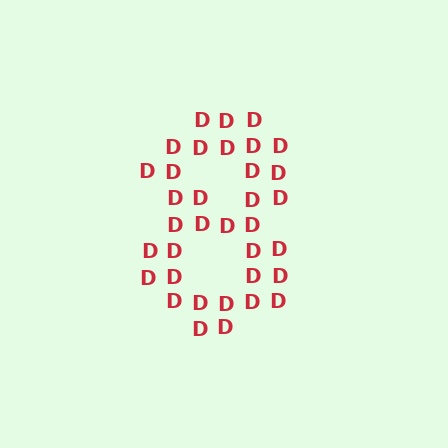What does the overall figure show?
The overall figure shows the digit 8.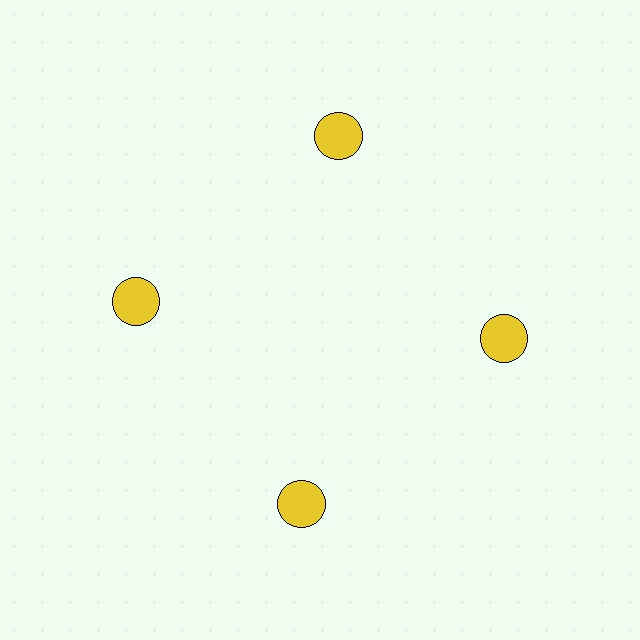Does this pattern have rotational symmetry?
Yes, this pattern has 4-fold rotational symmetry. It looks the same after rotating 90 degrees around the center.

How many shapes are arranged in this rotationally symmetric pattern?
There are 4 shapes, arranged in 4 groups of 1.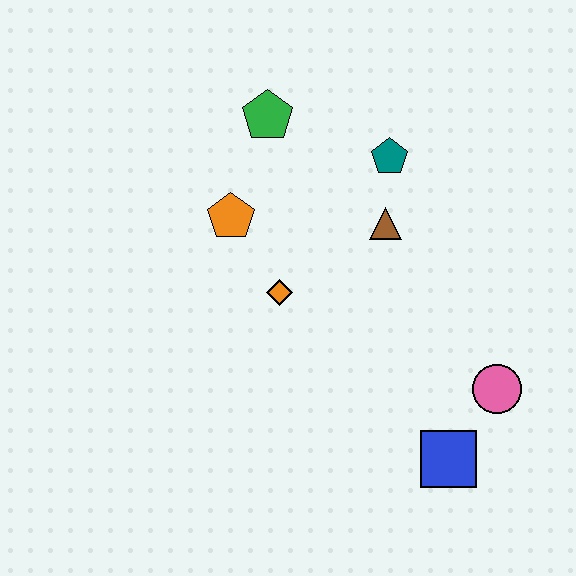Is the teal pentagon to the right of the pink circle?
No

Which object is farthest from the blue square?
The green pentagon is farthest from the blue square.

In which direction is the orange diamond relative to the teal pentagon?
The orange diamond is below the teal pentagon.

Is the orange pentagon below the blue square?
No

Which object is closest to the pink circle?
The blue square is closest to the pink circle.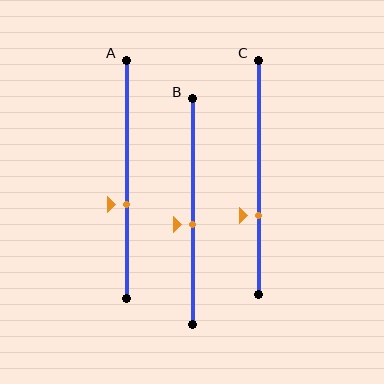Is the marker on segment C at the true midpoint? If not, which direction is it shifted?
No, the marker on segment C is shifted downward by about 16% of the segment length.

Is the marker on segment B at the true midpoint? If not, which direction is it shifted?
No, the marker on segment B is shifted downward by about 6% of the segment length.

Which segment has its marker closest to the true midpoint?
Segment B has its marker closest to the true midpoint.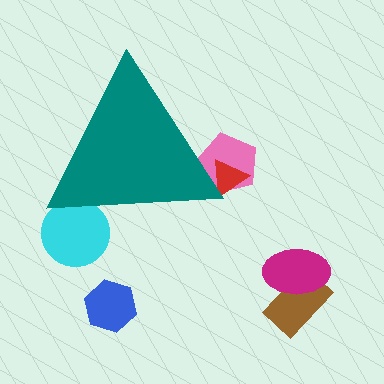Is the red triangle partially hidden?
Yes, the red triangle is partially hidden behind the teal triangle.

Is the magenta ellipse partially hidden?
No, the magenta ellipse is fully visible.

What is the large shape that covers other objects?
A teal triangle.